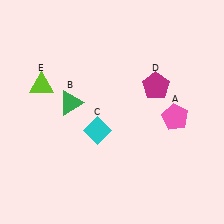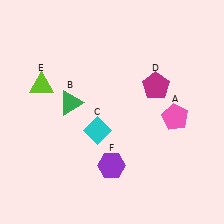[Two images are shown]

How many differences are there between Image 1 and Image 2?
There is 1 difference between the two images.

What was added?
A purple hexagon (F) was added in Image 2.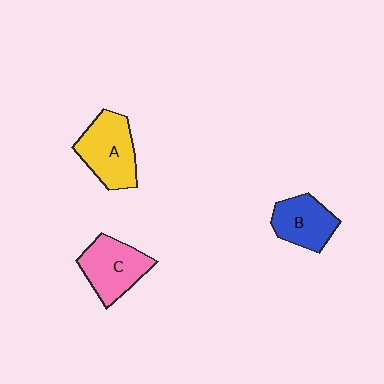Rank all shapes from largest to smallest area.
From largest to smallest: A (yellow), C (pink), B (blue).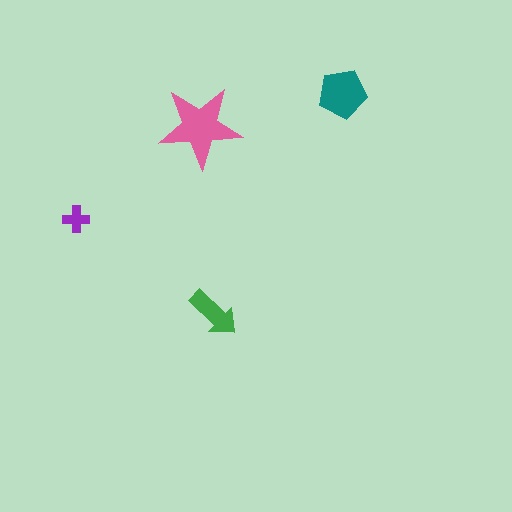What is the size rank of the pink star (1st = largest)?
1st.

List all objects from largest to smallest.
The pink star, the teal pentagon, the green arrow, the purple cross.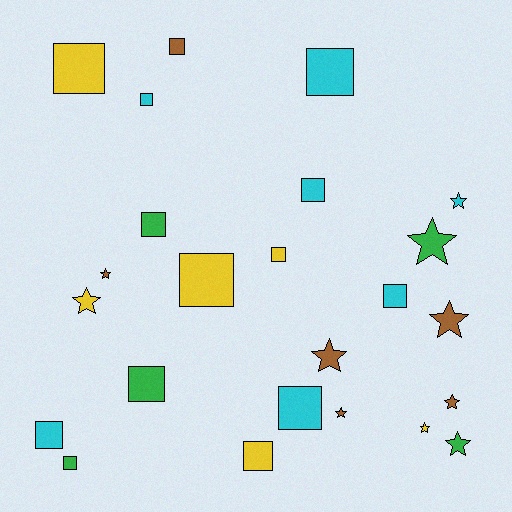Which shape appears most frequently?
Square, with 14 objects.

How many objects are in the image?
There are 24 objects.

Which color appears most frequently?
Cyan, with 7 objects.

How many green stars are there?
There are 2 green stars.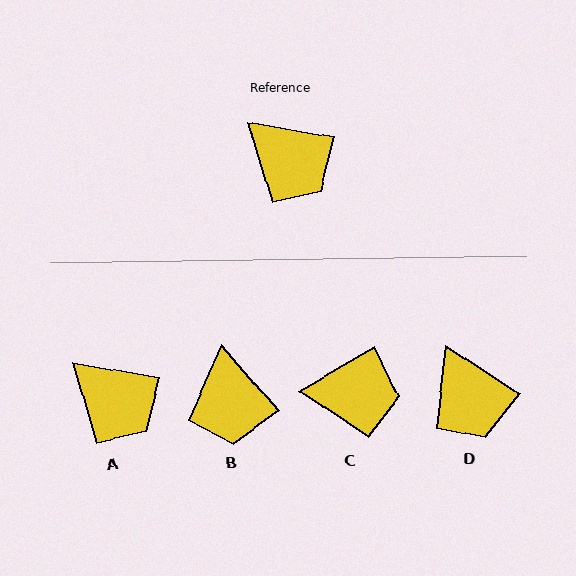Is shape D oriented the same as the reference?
No, it is off by about 24 degrees.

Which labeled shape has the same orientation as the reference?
A.